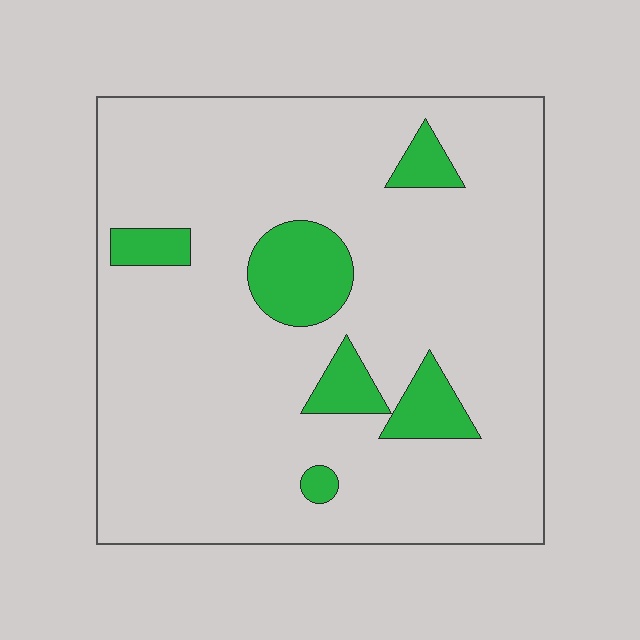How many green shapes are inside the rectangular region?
6.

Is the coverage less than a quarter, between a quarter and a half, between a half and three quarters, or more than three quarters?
Less than a quarter.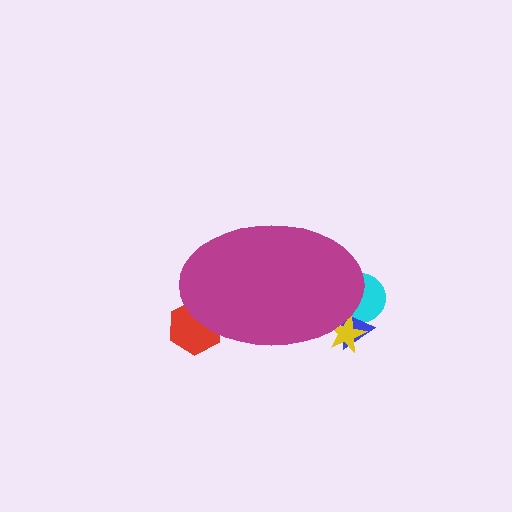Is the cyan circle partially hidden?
Yes, the cyan circle is partially hidden behind the magenta ellipse.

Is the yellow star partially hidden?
Yes, the yellow star is partially hidden behind the magenta ellipse.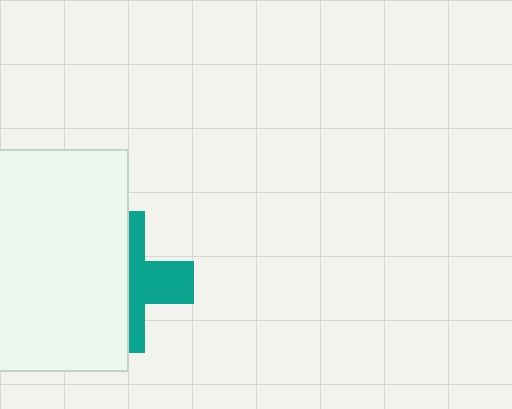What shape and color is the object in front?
The object in front is a white rectangle.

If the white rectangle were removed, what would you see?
You would see the complete teal cross.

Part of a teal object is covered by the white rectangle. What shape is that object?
It is a cross.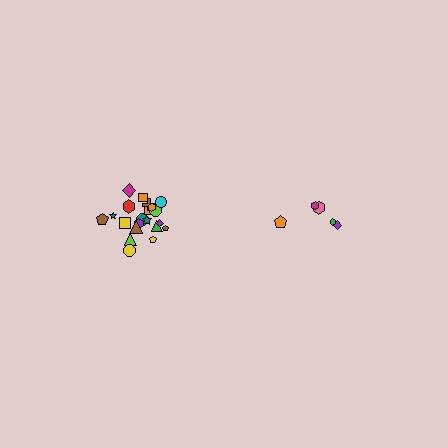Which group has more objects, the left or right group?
The left group.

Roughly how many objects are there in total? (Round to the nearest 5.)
Roughly 25 objects in total.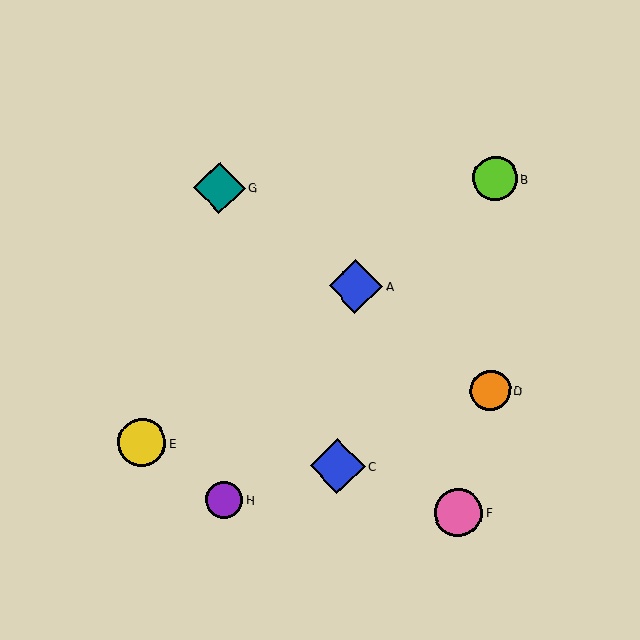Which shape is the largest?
The blue diamond (labeled C) is the largest.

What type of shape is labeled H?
Shape H is a purple circle.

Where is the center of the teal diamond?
The center of the teal diamond is at (219, 188).